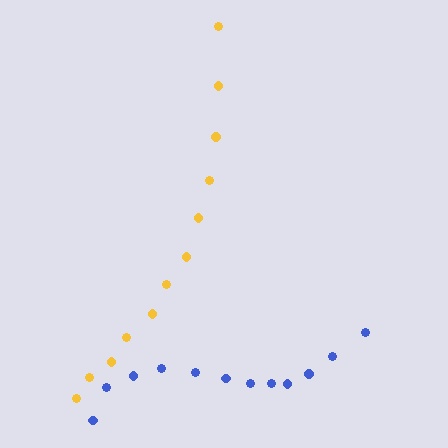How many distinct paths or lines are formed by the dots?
There are 2 distinct paths.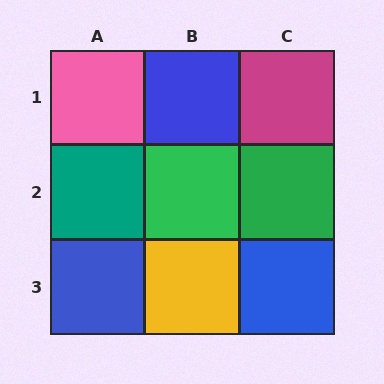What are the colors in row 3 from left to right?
Blue, yellow, blue.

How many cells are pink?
1 cell is pink.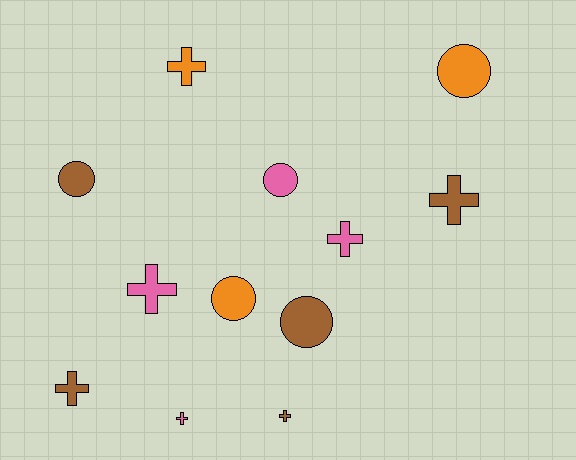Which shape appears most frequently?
Cross, with 7 objects.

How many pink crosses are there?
There are 3 pink crosses.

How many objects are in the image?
There are 12 objects.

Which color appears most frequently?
Brown, with 5 objects.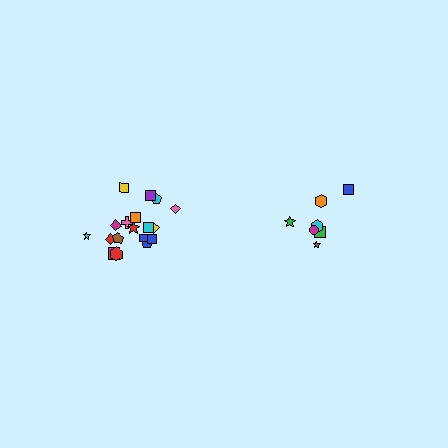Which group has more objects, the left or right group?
The left group.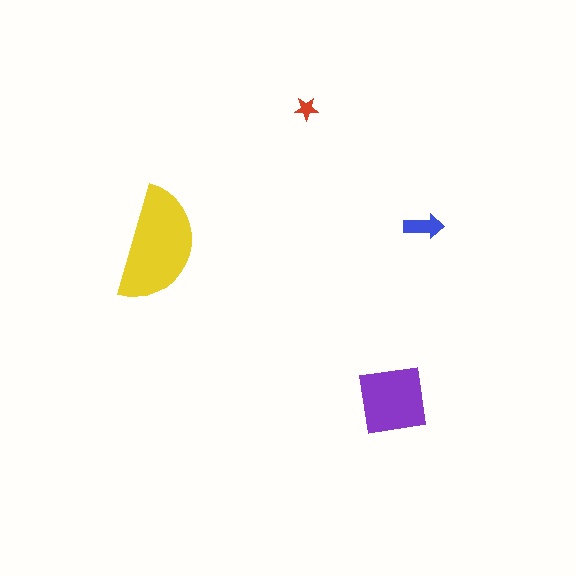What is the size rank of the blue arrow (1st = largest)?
3rd.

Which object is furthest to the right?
The blue arrow is rightmost.